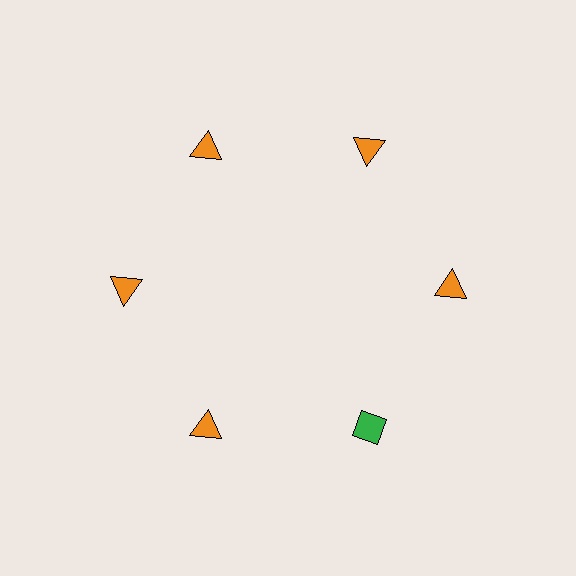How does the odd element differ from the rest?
It differs in both color (green instead of orange) and shape (diamond instead of triangle).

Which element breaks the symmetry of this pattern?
The green diamond at roughly the 5 o'clock position breaks the symmetry. All other shapes are orange triangles.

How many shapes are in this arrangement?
There are 6 shapes arranged in a ring pattern.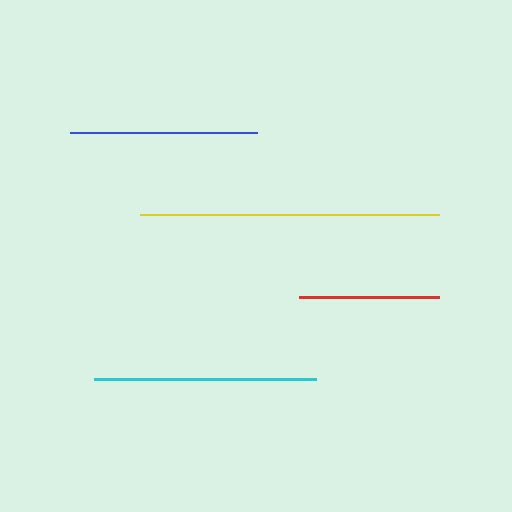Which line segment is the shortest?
The red line is the shortest at approximately 140 pixels.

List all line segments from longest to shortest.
From longest to shortest: yellow, cyan, blue, red.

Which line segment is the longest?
The yellow line is the longest at approximately 299 pixels.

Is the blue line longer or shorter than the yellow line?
The yellow line is longer than the blue line.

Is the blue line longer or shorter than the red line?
The blue line is longer than the red line.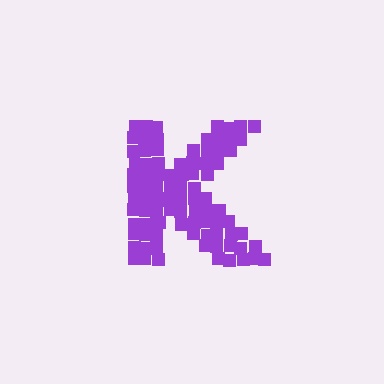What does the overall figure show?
The overall figure shows the letter K.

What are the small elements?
The small elements are squares.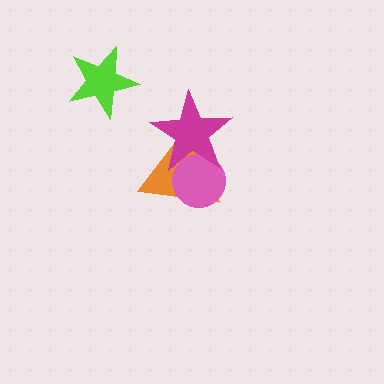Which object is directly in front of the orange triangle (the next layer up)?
The pink circle is directly in front of the orange triangle.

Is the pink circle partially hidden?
Yes, it is partially covered by another shape.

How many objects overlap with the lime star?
0 objects overlap with the lime star.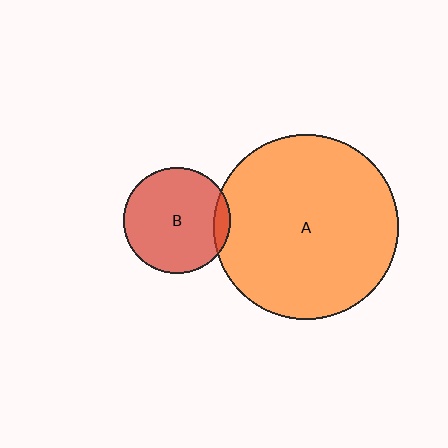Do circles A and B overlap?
Yes.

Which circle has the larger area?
Circle A (orange).